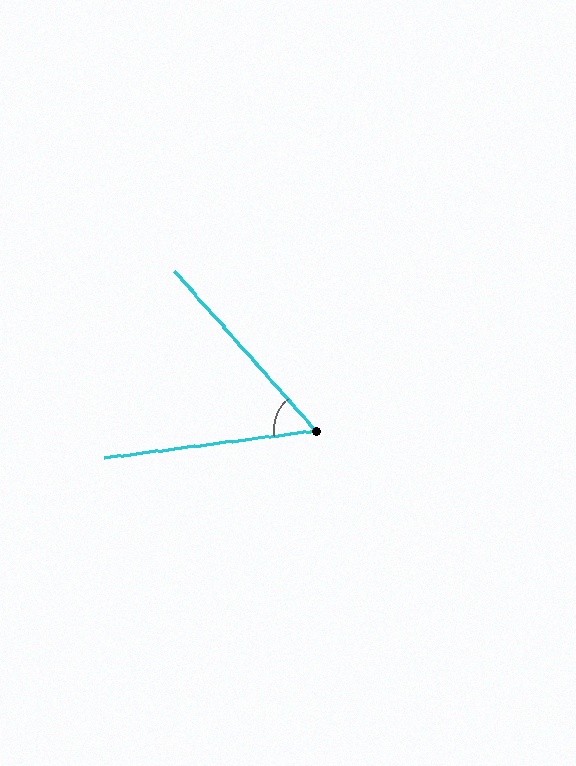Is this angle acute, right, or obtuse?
It is acute.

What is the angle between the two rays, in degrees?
Approximately 56 degrees.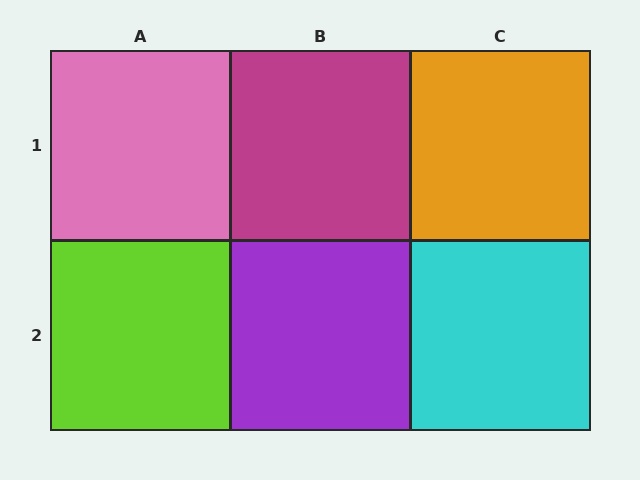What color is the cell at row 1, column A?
Pink.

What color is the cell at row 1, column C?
Orange.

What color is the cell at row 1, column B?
Magenta.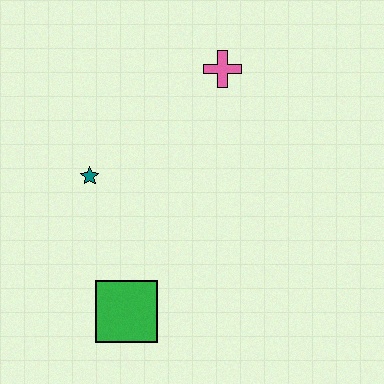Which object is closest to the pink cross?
The teal star is closest to the pink cross.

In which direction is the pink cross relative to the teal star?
The pink cross is to the right of the teal star.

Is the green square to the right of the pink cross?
No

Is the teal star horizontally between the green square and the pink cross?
No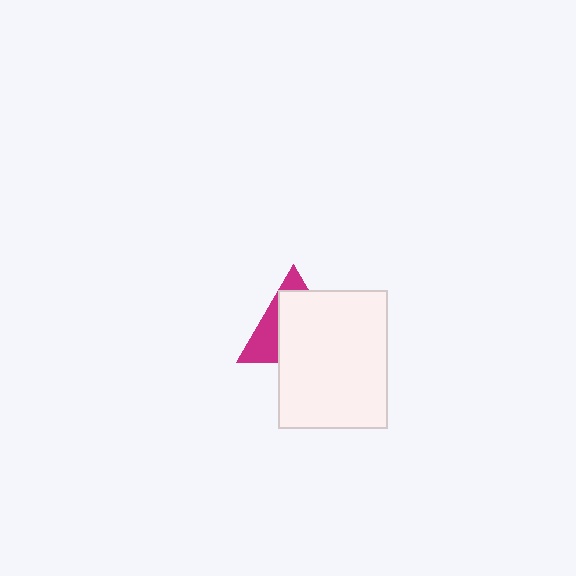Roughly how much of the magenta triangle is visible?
A small part of it is visible (roughly 33%).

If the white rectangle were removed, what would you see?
You would see the complete magenta triangle.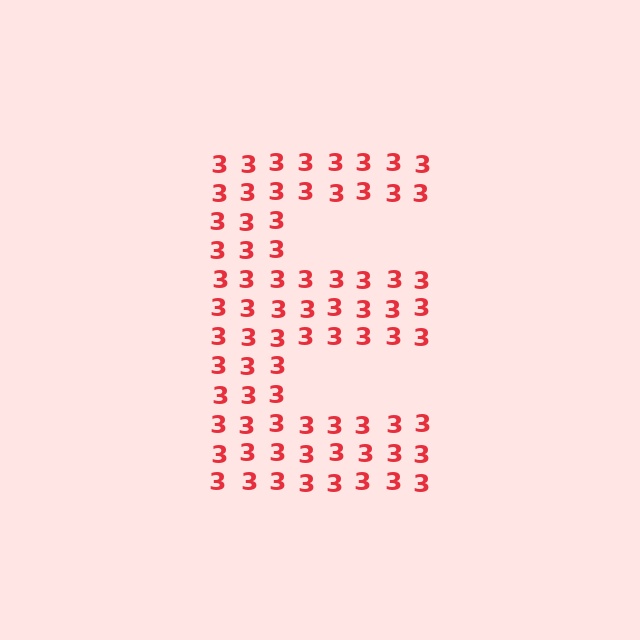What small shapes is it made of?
It is made of small digit 3's.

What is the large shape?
The large shape is the letter E.